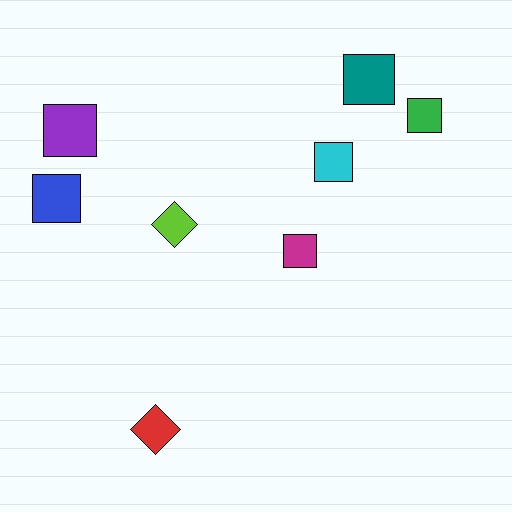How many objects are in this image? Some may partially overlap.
There are 8 objects.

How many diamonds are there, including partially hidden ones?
There are 2 diamonds.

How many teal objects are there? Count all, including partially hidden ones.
There is 1 teal object.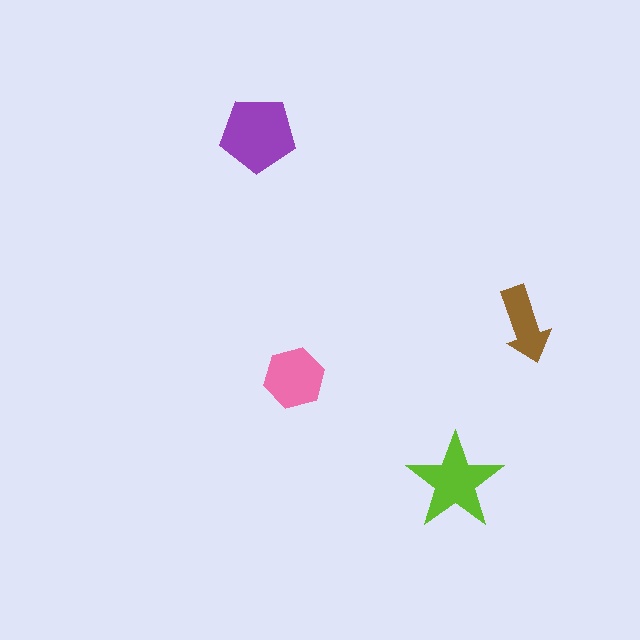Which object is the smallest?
The brown arrow.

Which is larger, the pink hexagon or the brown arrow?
The pink hexagon.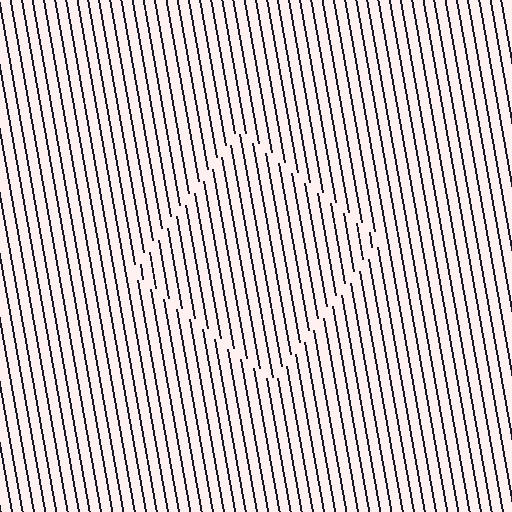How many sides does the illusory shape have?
4 sides — the line-ends trace a square.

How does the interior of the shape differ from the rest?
The interior of the shape contains the same grating, shifted by half a period — the contour is defined by the phase discontinuity where line-ends from the inner and outer gratings abut.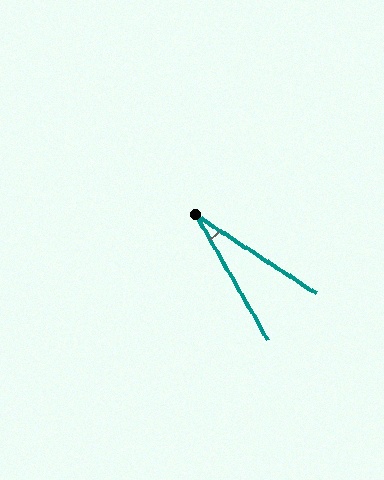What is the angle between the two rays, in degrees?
Approximately 27 degrees.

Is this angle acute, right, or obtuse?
It is acute.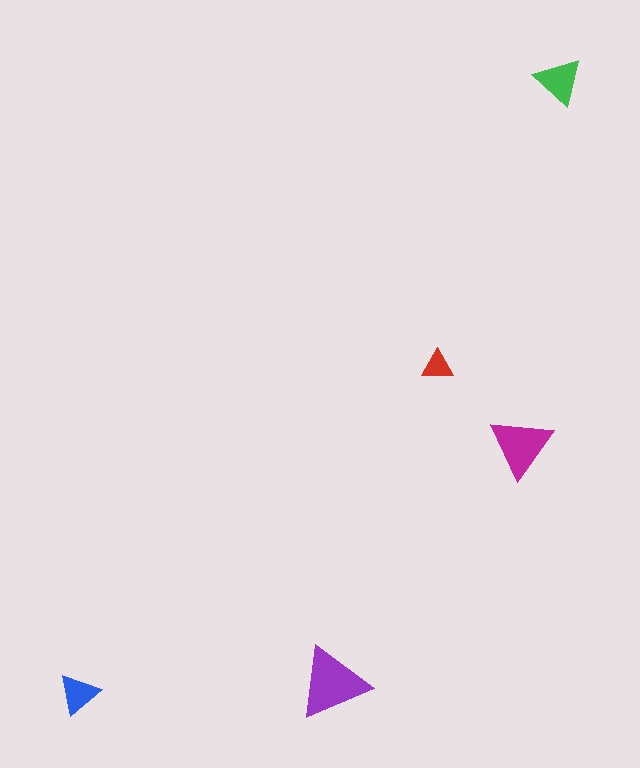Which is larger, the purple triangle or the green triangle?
The purple one.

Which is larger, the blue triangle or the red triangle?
The blue one.